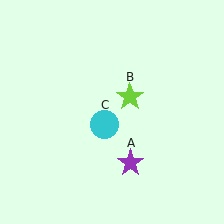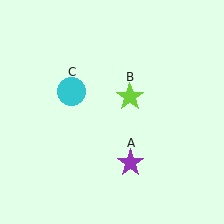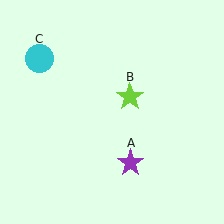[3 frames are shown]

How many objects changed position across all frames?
1 object changed position: cyan circle (object C).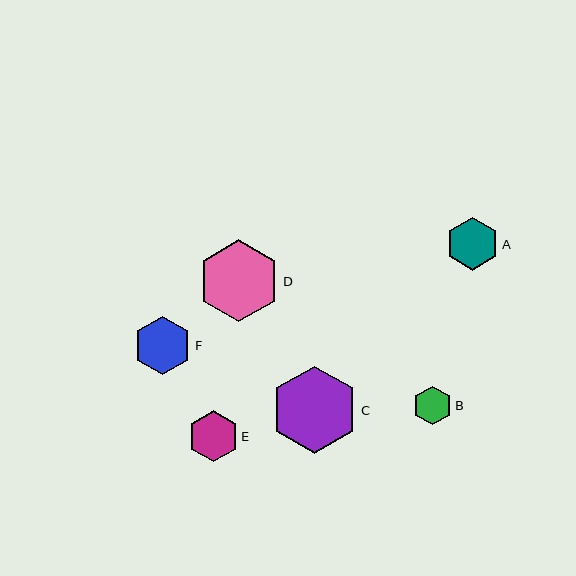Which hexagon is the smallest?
Hexagon B is the smallest with a size of approximately 39 pixels.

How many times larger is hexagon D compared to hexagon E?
Hexagon D is approximately 1.6 times the size of hexagon E.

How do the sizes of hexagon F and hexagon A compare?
Hexagon F and hexagon A are approximately the same size.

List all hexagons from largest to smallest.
From largest to smallest: C, D, F, A, E, B.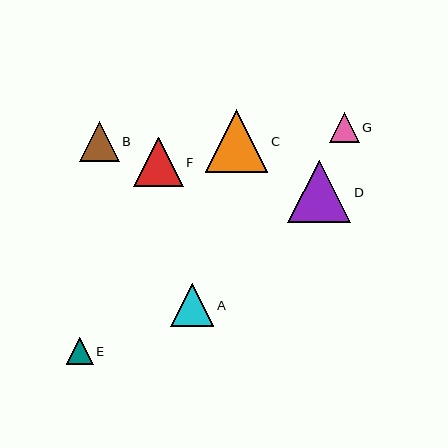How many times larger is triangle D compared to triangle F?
Triangle D is approximately 1.3 times the size of triangle F.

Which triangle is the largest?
Triangle D is the largest with a size of approximately 63 pixels.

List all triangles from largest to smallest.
From largest to smallest: D, C, F, A, B, G, E.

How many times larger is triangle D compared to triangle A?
Triangle D is approximately 1.5 times the size of triangle A.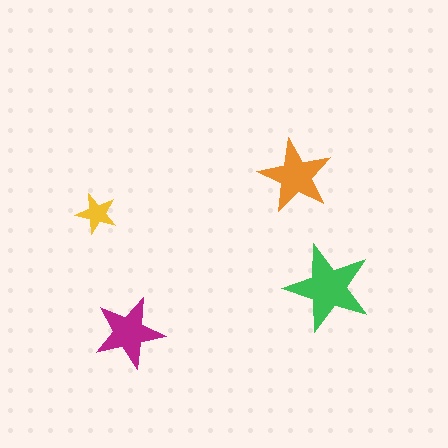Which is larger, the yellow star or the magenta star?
The magenta one.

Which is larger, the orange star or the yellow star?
The orange one.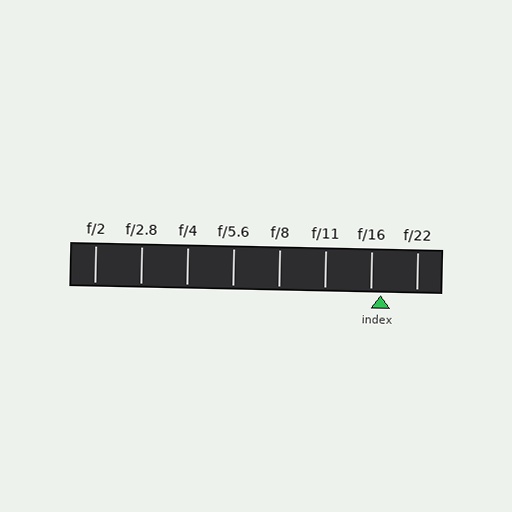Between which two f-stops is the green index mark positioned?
The index mark is between f/16 and f/22.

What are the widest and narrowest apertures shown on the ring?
The widest aperture shown is f/2 and the narrowest is f/22.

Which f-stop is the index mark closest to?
The index mark is closest to f/16.